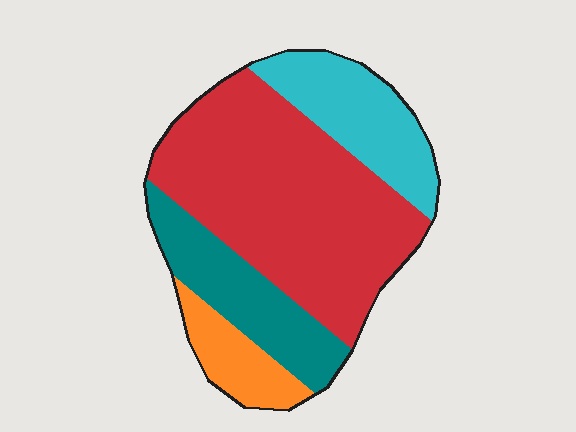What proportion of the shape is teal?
Teal takes up less than a quarter of the shape.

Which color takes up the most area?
Red, at roughly 55%.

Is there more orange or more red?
Red.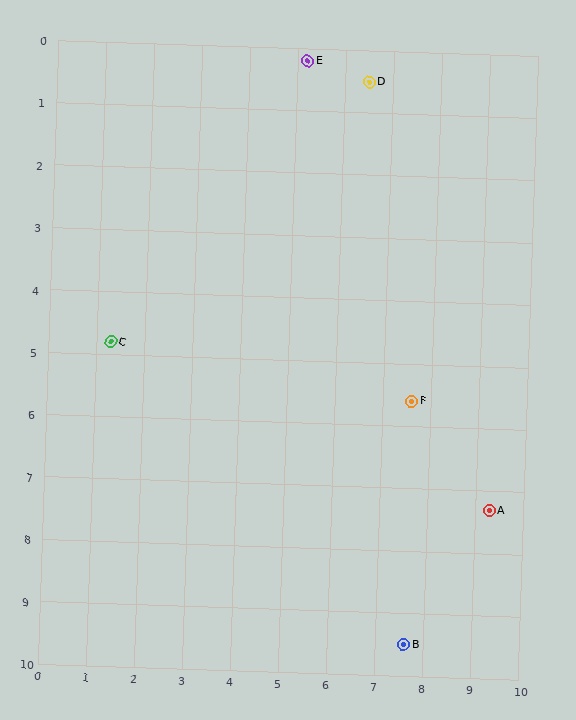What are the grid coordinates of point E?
Point E is at approximately (5.2, 0.2).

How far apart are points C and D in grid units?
Points C and D are about 6.7 grid units apart.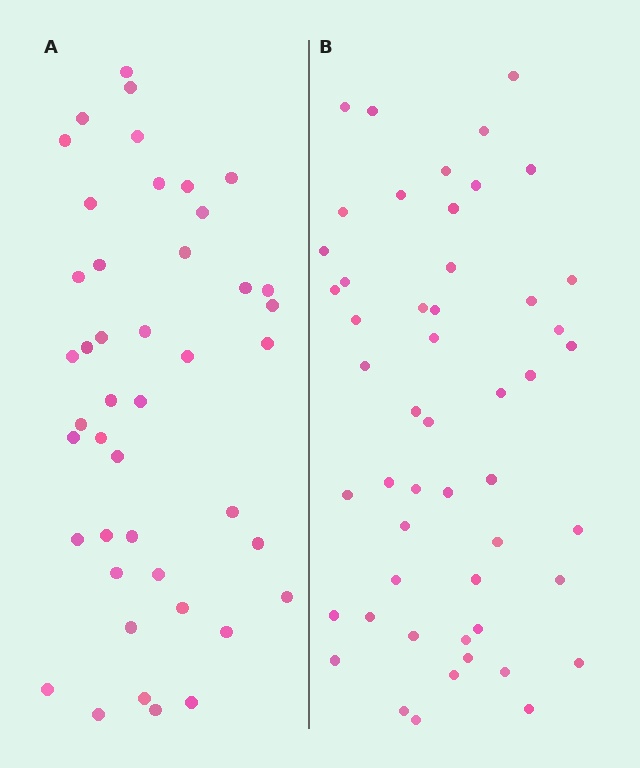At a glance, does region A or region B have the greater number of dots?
Region B (the right region) has more dots.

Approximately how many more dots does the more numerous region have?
Region B has roughly 8 or so more dots than region A.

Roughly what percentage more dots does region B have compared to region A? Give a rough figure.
About 15% more.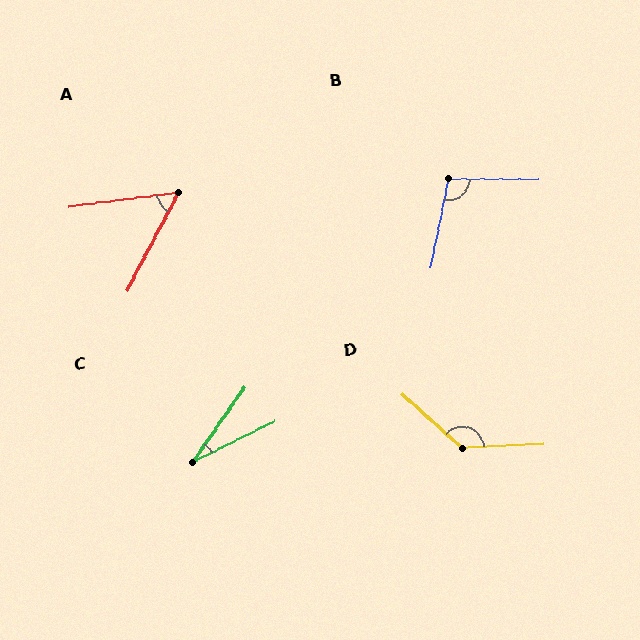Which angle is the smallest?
C, at approximately 28 degrees.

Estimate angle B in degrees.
Approximately 101 degrees.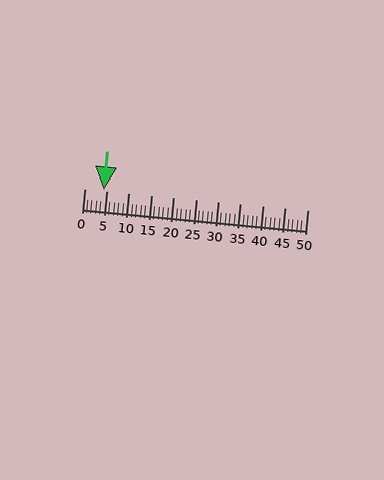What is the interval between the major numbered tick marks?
The major tick marks are spaced 5 units apart.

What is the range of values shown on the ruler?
The ruler shows values from 0 to 50.